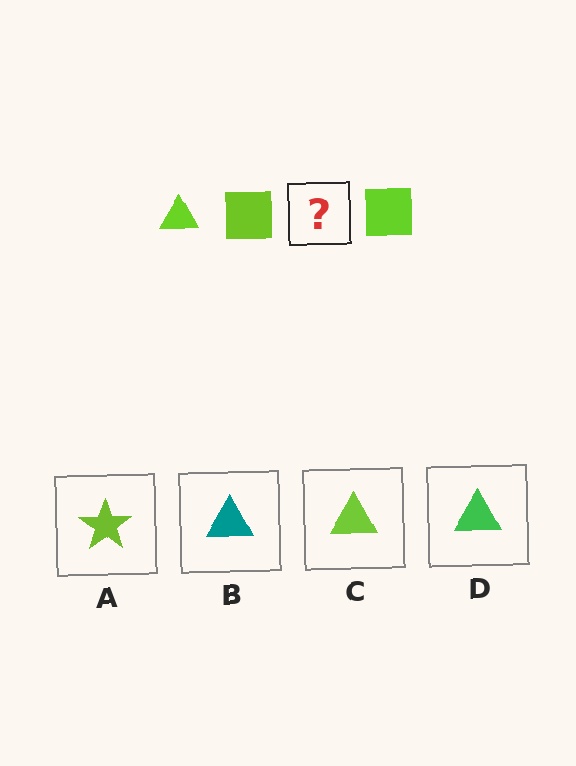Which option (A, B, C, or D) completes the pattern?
C.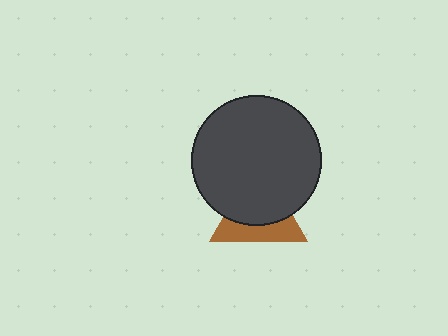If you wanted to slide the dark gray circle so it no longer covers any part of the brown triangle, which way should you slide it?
Slide it up — that is the most direct way to separate the two shapes.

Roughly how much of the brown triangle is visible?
A small part of it is visible (roughly 40%).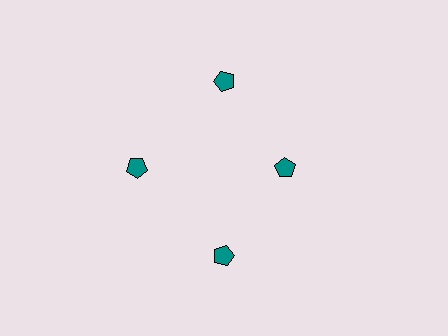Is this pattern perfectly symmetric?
No. The 4 teal pentagons are arranged in a ring, but one element near the 3 o'clock position is pulled inward toward the center, breaking the 4-fold rotational symmetry.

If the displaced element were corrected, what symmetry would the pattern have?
It would have 4-fold rotational symmetry — the pattern would map onto itself every 90 degrees.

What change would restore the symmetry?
The symmetry would be restored by moving it outward, back onto the ring so that all 4 pentagons sit at equal angles and equal distance from the center.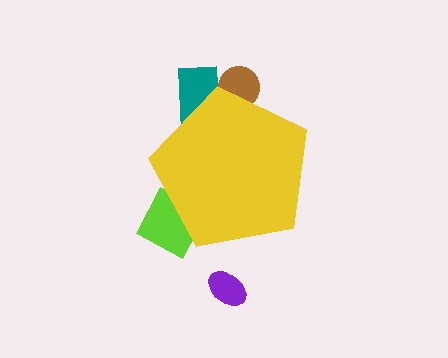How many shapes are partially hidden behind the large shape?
3 shapes are partially hidden.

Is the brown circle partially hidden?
Yes, the brown circle is partially hidden behind the yellow pentagon.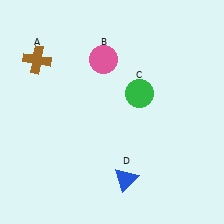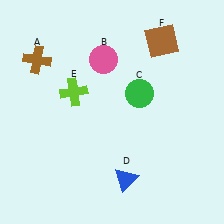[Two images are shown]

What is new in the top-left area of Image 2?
A lime cross (E) was added in the top-left area of Image 2.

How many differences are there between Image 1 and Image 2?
There are 2 differences between the two images.